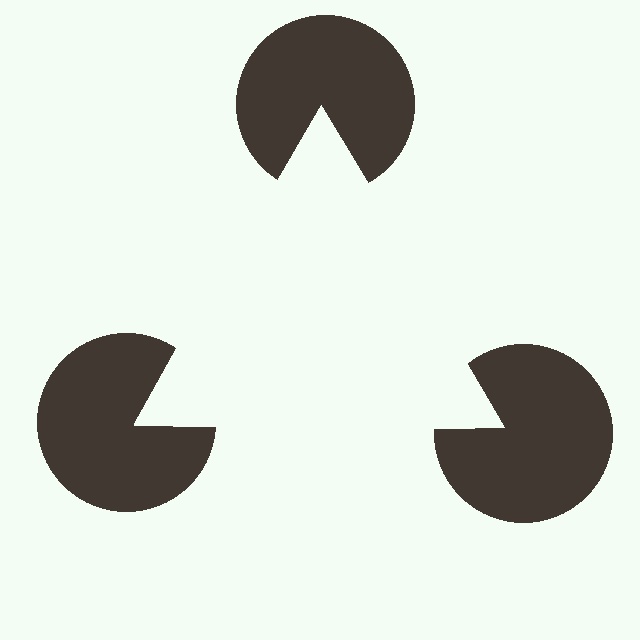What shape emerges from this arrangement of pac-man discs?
An illusory triangle — its edges are inferred from the aligned wedge cuts in the pac-man discs, not physically drawn.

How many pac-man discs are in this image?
There are 3 — one at each vertex of the illusory triangle.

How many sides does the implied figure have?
3 sides.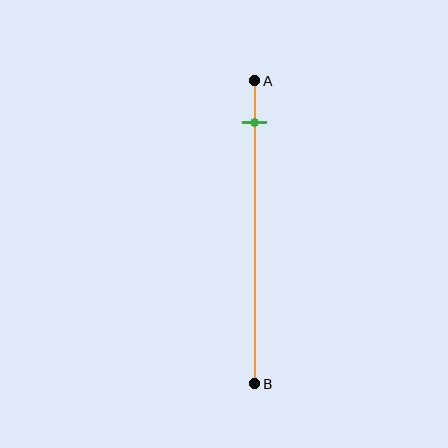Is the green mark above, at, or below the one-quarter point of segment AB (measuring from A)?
The green mark is above the one-quarter point of segment AB.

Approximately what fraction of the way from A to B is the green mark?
The green mark is approximately 15% of the way from A to B.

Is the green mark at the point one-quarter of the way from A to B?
No, the mark is at about 15% from A, not at the 25% one-quarter point.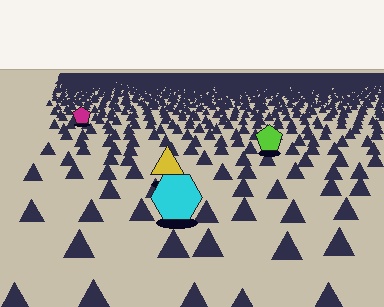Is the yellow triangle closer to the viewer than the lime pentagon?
Yes. The yellow triangle is closer — you can tell from the texture gradient: the ground texture is coarser near it.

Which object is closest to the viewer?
The cyan hexagon is closest. The texture marks near it are larger and more spread out.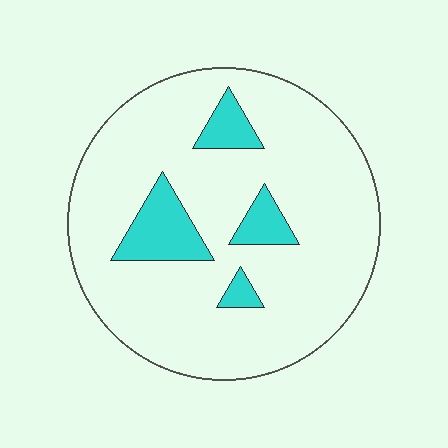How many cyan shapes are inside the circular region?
4.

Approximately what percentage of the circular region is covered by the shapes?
Approximately 15%.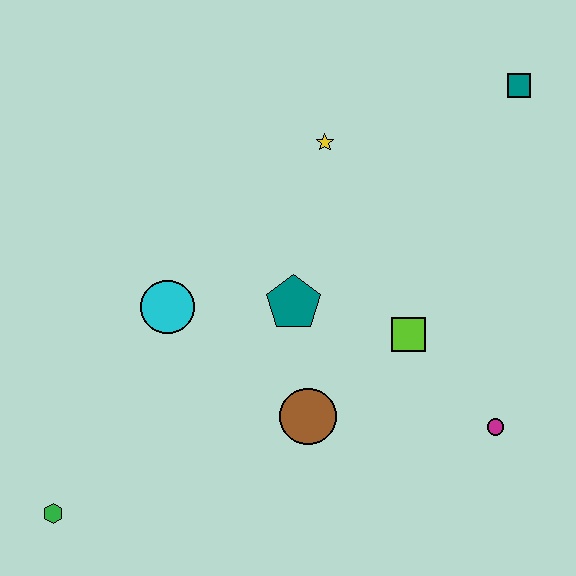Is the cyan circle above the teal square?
No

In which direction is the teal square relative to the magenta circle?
The teal square is above the magenta circle.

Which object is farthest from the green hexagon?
The teal square is farthest from the green hexagon.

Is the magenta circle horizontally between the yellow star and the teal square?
Yes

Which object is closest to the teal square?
The yellow star is closest to the teal square.